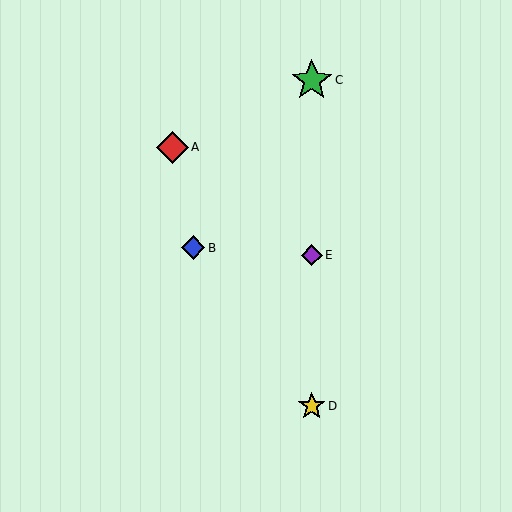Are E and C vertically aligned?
Yes, both are at x≈312.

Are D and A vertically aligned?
No, D is at x≈312 and A is at x≈172.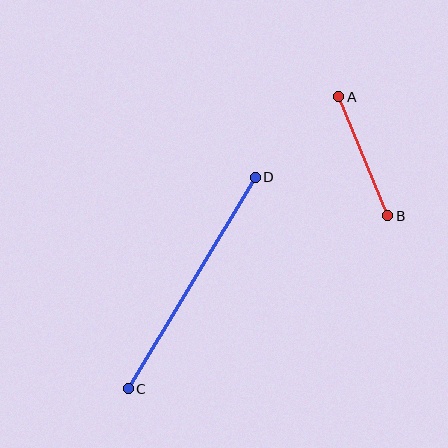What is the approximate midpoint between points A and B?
The midpoint is at approximately (363, 156) pixels.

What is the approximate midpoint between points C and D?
The midpoint is at approximately (192, 283) pixels.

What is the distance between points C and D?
The distance is approximately 247 pixels.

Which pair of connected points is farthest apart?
Points C and D are farthest apart.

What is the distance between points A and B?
The distance is approximately 129 pixels.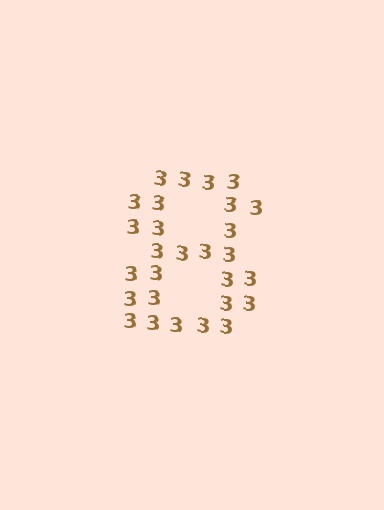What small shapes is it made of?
It is made of small digit 3's.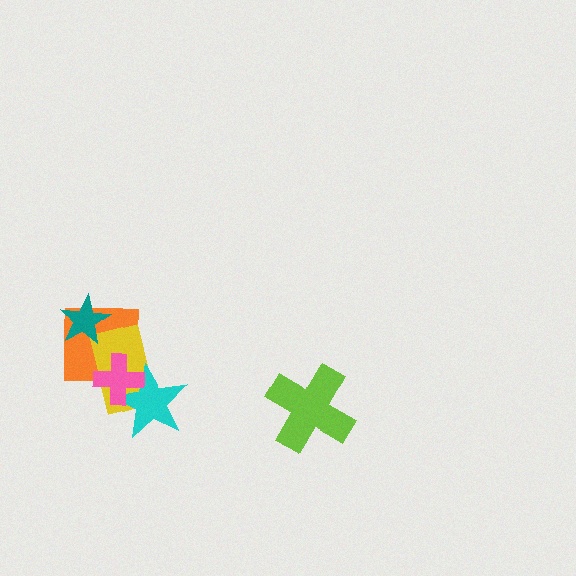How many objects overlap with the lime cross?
0 objects overlap with the lime cross.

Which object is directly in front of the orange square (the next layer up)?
The yellow rectangle is directly in front of the orange square.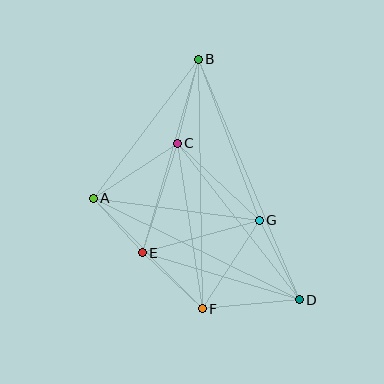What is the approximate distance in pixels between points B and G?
The distance between B and G is approximately 172 pixels.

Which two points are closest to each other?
Points A and E are closest to each other.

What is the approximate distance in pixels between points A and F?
The distance between A and F is approximately 155 pixels.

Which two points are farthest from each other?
Points B and D are farthest from each other.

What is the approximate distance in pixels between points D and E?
The distance between D and E is approximately 164 pixels.